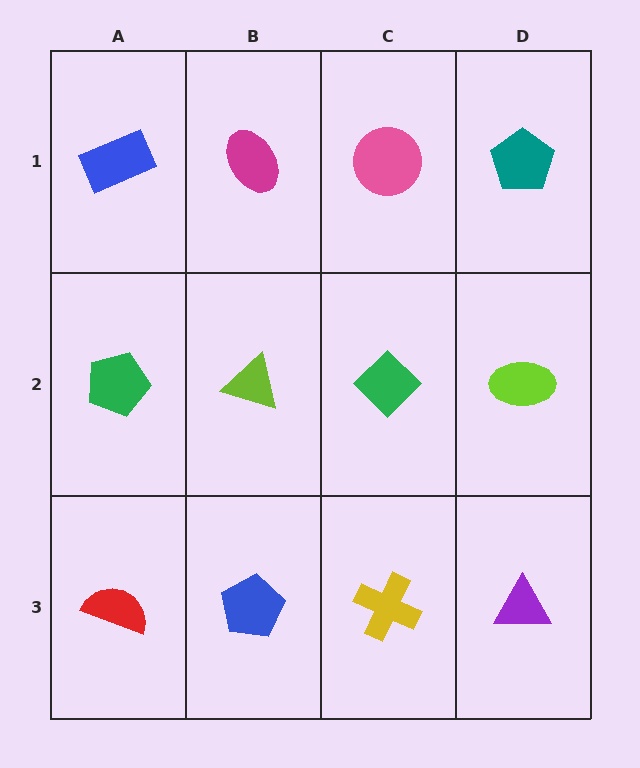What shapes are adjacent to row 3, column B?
A lime triangle (row 2, column B), a red semicircle (row 3, column A), a yellow cross (row 3, column C).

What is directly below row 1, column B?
A lime triangle.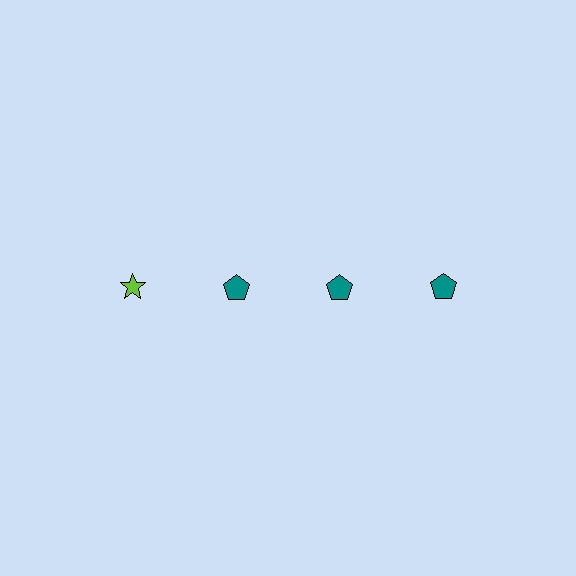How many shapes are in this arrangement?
There are 4 shapes arranged in a grid pattern.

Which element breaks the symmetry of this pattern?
The lime star in the top row, leftmost column breaks the symmetry. All other shapes are teal pentagons.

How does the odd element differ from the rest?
It differs in both color (lime instead of teal) and shape (star instead of pentagon).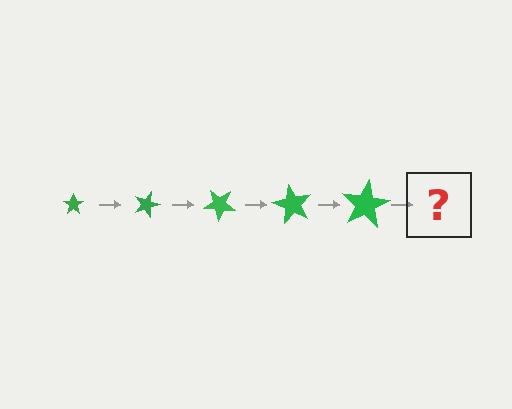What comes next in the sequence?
The next element should be a star, larger than the previous one and rotated 100 degrees from the start.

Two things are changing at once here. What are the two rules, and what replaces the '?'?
The two rules are that the star grows larger each step and it rotates 20 degrees each step. The '?' should be a star, larger than the previous one and rotated 100 degrees from the start.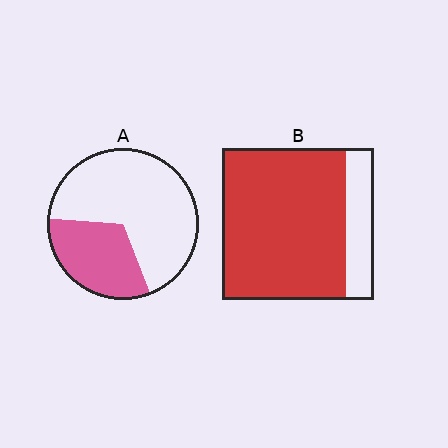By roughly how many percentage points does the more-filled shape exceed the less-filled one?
By roughly 50 percentage points (B over A).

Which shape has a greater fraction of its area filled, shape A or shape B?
Shape B.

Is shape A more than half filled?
No.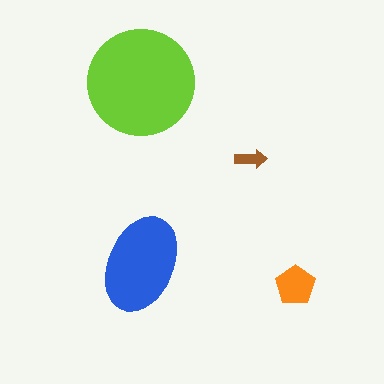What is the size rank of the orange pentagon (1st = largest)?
3rd.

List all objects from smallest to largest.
The brown arrow, the orange pentagon, the blue ellipse, the lime circle.